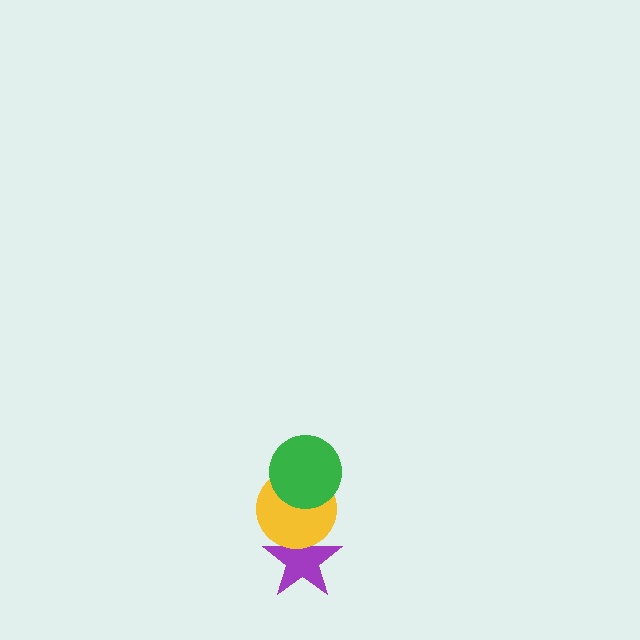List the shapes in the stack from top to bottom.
From top to bottom: the green circle, the yellow circle, the purple star.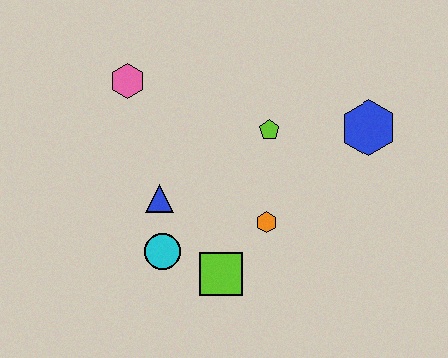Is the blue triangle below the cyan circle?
No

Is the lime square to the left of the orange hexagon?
Yes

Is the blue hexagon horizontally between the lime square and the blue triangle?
No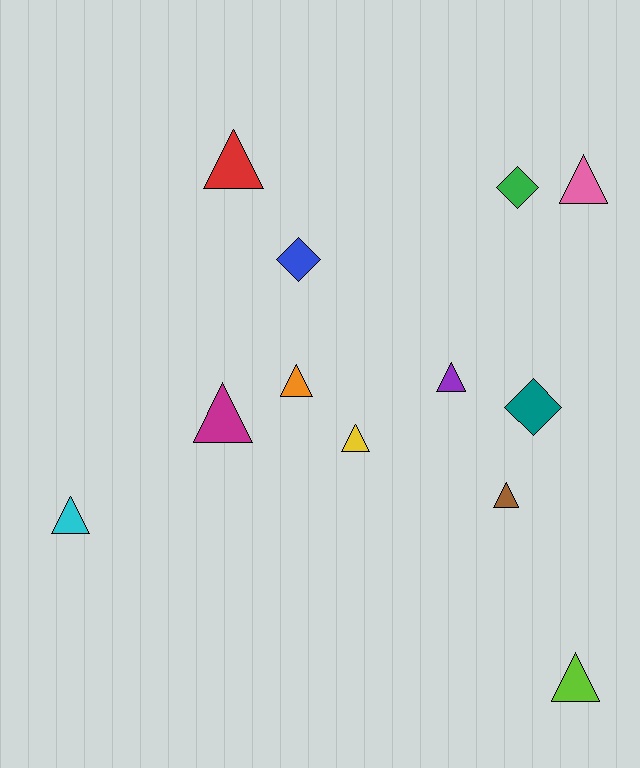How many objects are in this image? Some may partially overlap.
There are 12 objects.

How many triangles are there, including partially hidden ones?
There are 9 triangles.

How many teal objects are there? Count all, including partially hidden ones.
There is 1 teal object.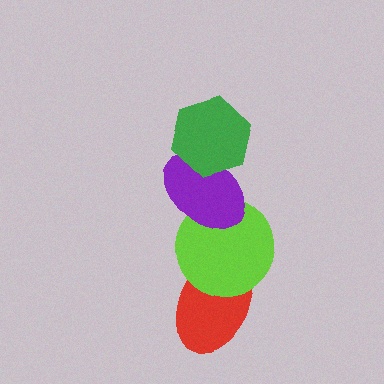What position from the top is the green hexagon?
The green hexagon is 1st from the top.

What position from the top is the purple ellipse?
The purple ellipse is 2nd from the top.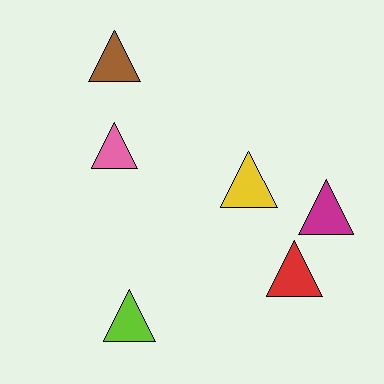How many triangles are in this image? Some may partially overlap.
There are 6 triangles.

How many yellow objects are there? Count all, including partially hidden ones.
There is 1 yellow object.